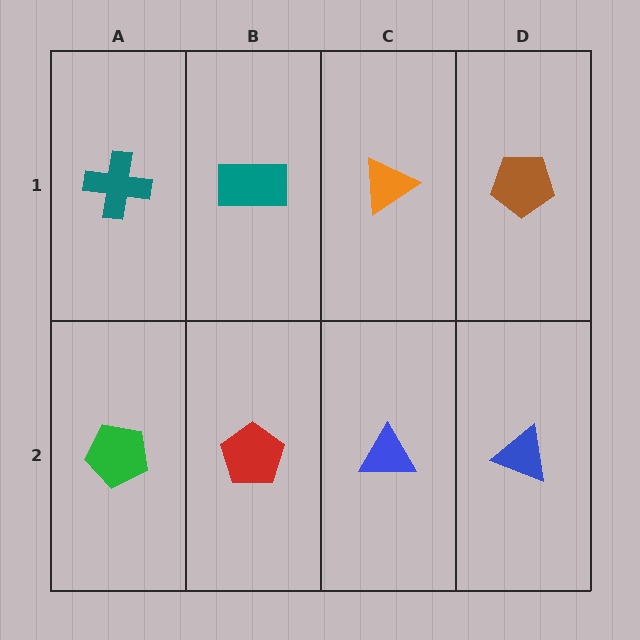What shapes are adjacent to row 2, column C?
An orange triangle (row 1, column C), a red pentagon (row 2, column B), a blue triangle (row 2, column D).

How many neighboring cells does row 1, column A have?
2.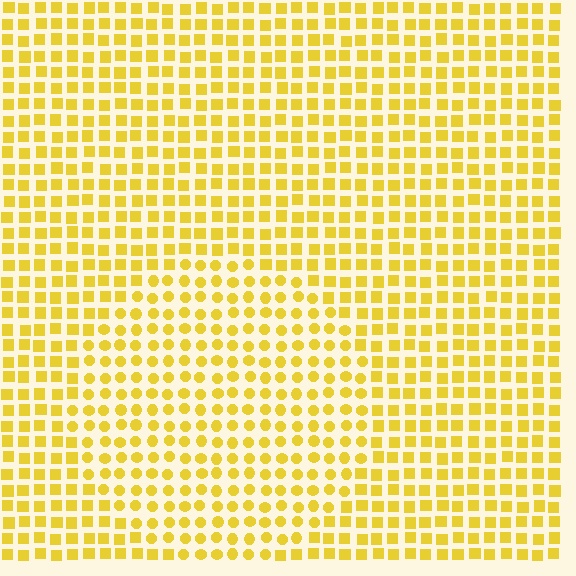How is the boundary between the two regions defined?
The boundary is defined by a change in element shape: circles inside vs. squares outside. All elements share the same color and spacing.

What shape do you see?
I see a circle.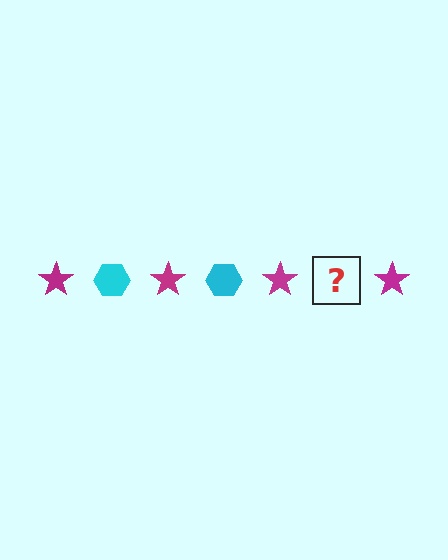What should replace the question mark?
The question mark should be replaced with a cyan hexagon.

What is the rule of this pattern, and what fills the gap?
The rule is that the pattern alternates between magenta star and cyan hexagon. The gap should be filled with a cyan hexagon.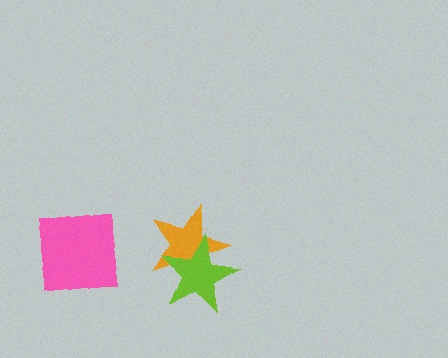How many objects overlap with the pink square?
0 objects overlap with the pink square.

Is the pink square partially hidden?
No, no other shape covers it.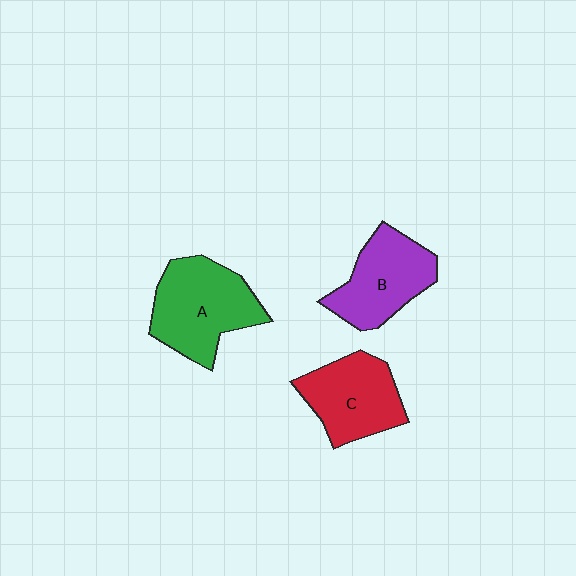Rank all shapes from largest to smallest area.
From largest to smallest: A (green), C (red), B (purple).